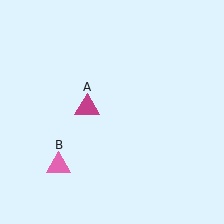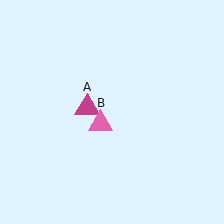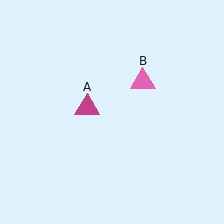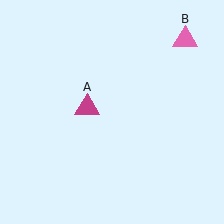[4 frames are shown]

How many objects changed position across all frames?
1 object changed position: pink triangle (object B).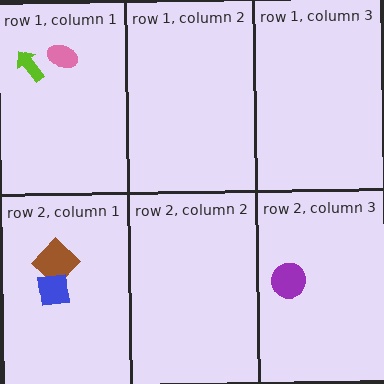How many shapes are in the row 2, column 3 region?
1.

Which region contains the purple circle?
The row 2, column 3 region.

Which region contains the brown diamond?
The row 2, column 1 region.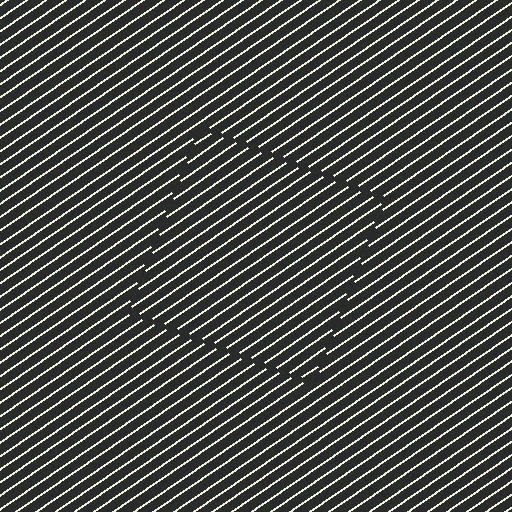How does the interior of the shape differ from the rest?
The interior of the shape contains the same grating, shifted by half a period — the contour is defined by the phase discontinuity where line-ends from the inner and outer gratings abut.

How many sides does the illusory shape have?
4 sides — the line-ends trace a square.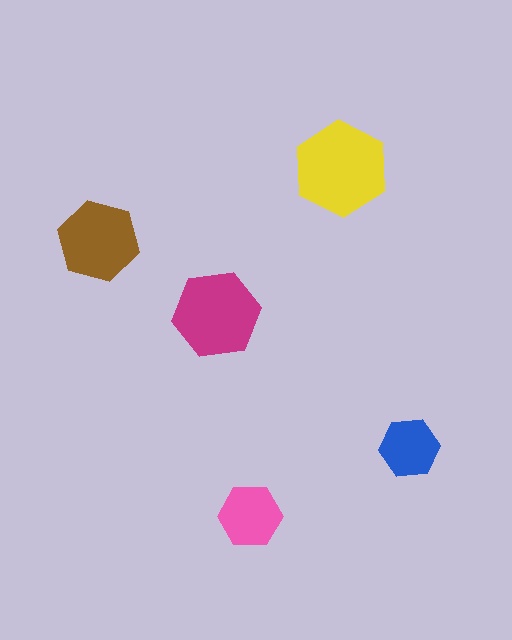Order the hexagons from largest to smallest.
the yellow one, the magenta one, the brown one, the pink one, the blue one.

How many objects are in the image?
There are 5 objects in the image.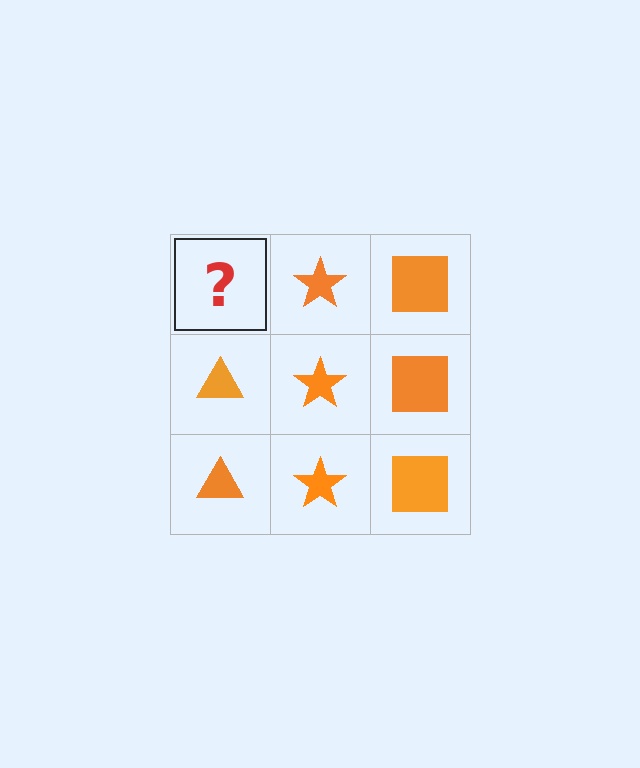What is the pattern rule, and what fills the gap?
The rule is that each column has a consistent shape. The gap should be filled with an orange triangle.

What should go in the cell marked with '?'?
The missing cell should contain an orange triangle.